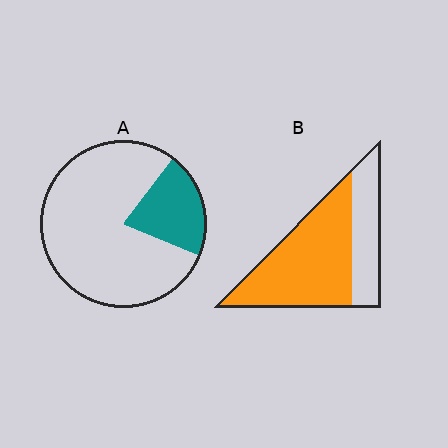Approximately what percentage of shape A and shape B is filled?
A is approximately 20% and B is approximately 70%.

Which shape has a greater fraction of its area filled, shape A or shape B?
Shape B.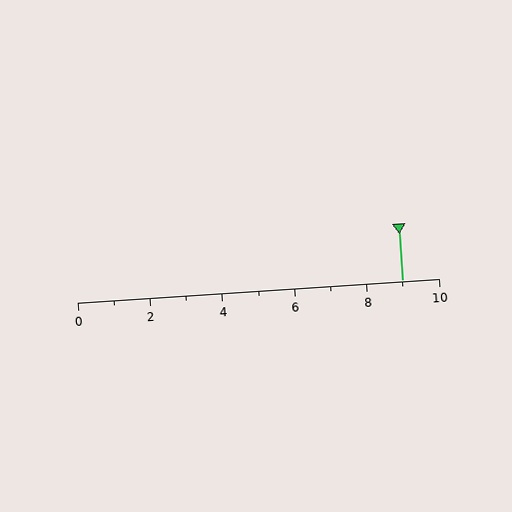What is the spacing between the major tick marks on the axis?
The major ticks are spaced 2 apart.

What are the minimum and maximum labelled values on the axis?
The axis runs from 0 to 10.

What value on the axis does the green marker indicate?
The marker indicates approximately 9.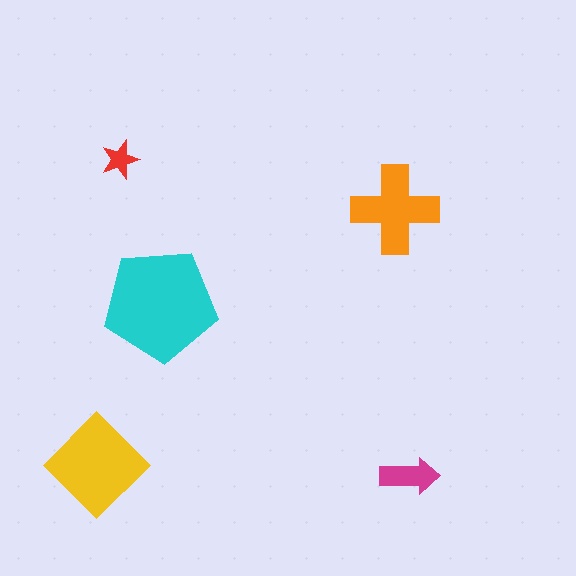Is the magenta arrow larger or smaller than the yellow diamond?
Smaller.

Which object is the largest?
The cyan pentagon.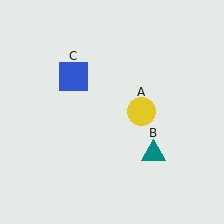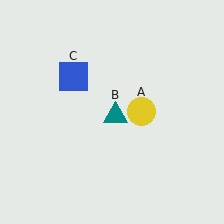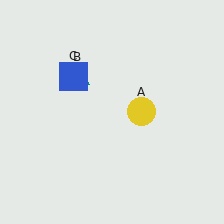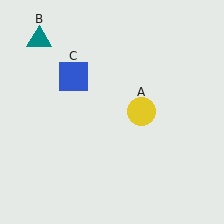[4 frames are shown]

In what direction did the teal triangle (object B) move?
The teal triangle (object B) moved up and to the left.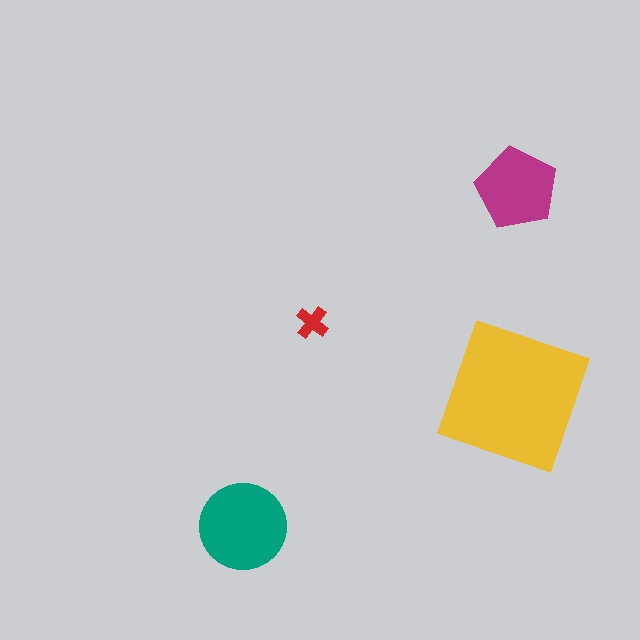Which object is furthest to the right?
The magenta pentagon is rightmost.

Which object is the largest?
The yellow square.